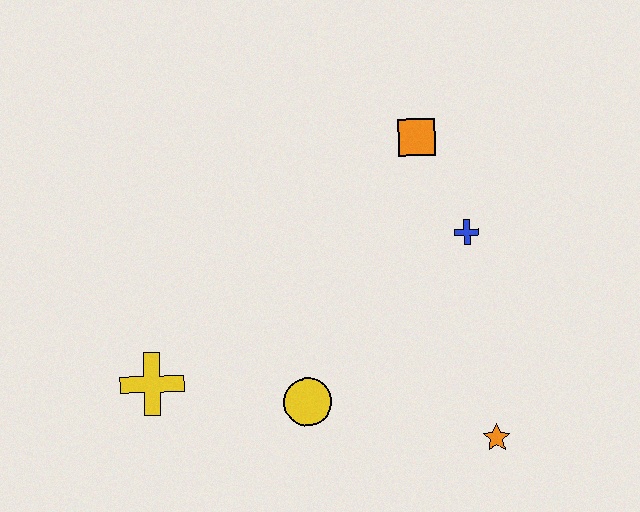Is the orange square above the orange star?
Yes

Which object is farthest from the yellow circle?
The orange square is farthest from the yellow circle.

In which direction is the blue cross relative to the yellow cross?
The blue cross is to the right of the yellow cross.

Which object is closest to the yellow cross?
The yellow circle is closest to the yellow cross.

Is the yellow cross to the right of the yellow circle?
No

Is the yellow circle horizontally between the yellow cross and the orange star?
Yes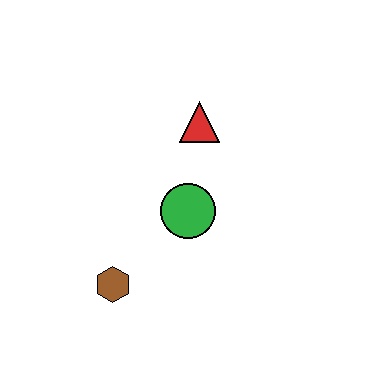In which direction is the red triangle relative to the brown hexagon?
The red triangle is above the brown hexagon.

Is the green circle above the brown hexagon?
Yes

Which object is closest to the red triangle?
The green circle is closest to the red triangle.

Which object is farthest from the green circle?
The brown hexagon is farthest from the green circle.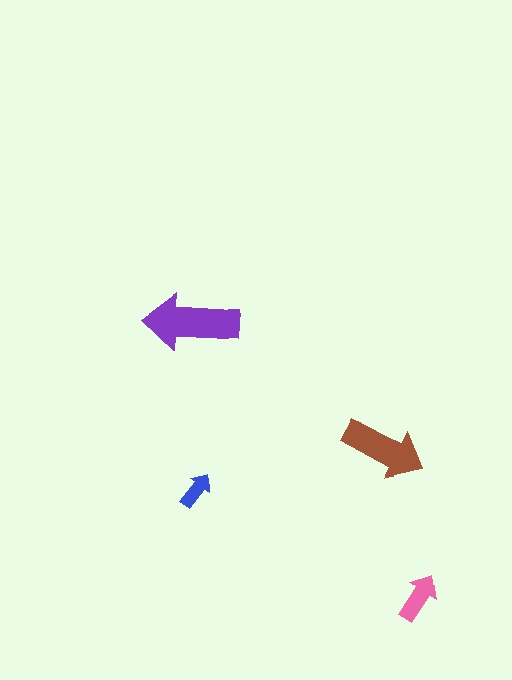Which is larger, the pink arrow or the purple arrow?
The purple one.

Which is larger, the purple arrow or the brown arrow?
The purple one.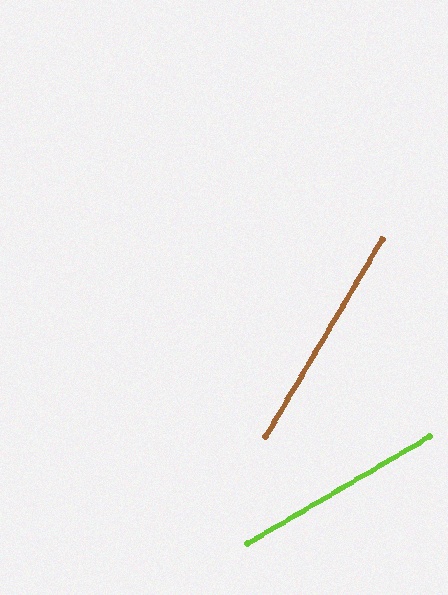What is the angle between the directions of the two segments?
Approximately 29 degrees.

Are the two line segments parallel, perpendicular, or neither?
Neither parallel nor perpendicular — they differ by about 29°.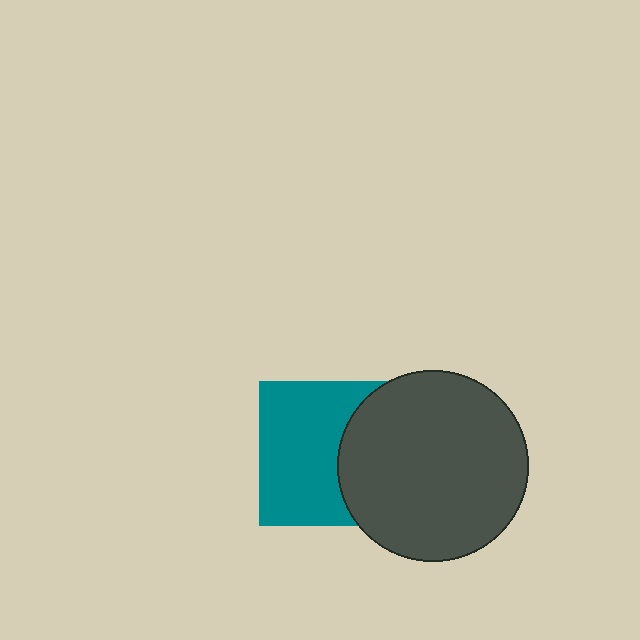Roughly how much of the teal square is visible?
About half of it is visible (roughly 62%).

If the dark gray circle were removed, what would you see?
You would see the complete teal square.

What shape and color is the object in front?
The object in front is a dark gray circle.